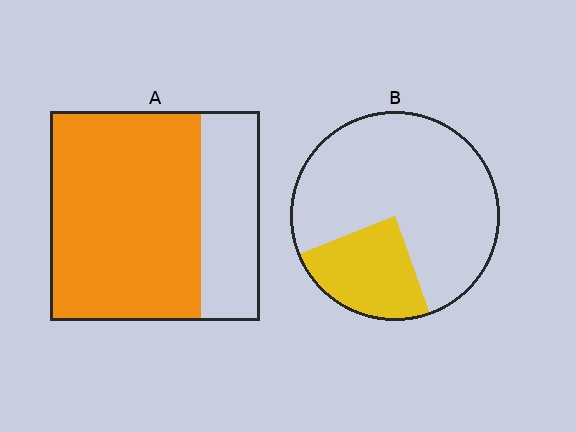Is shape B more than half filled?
No.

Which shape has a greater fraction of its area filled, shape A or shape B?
Shape A.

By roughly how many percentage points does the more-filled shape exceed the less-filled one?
By roughly 45 percentage points (A over B).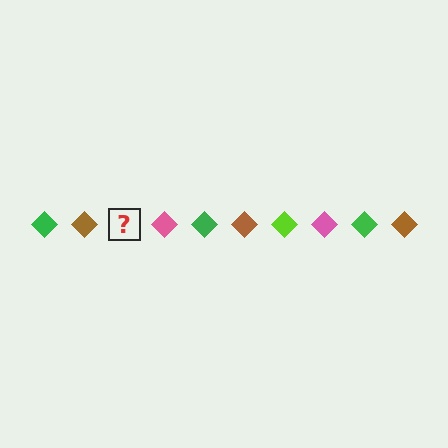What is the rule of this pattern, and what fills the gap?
The rule is that the pattern cycles through green, brown, lime, pink diamonds. The gap should be filled with a lime diamond.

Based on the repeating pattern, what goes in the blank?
The blank should be a lime diamond.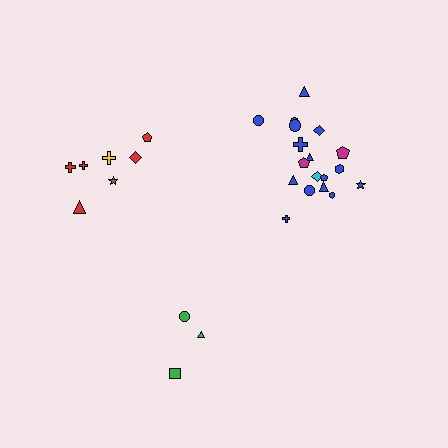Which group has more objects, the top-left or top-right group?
The top-right group.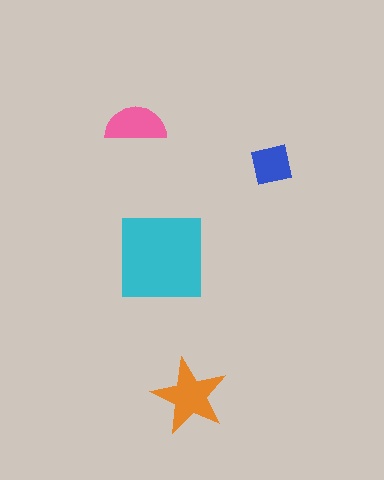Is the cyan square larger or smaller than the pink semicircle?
Larger.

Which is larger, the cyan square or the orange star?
The cyan square.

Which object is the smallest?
The blue square.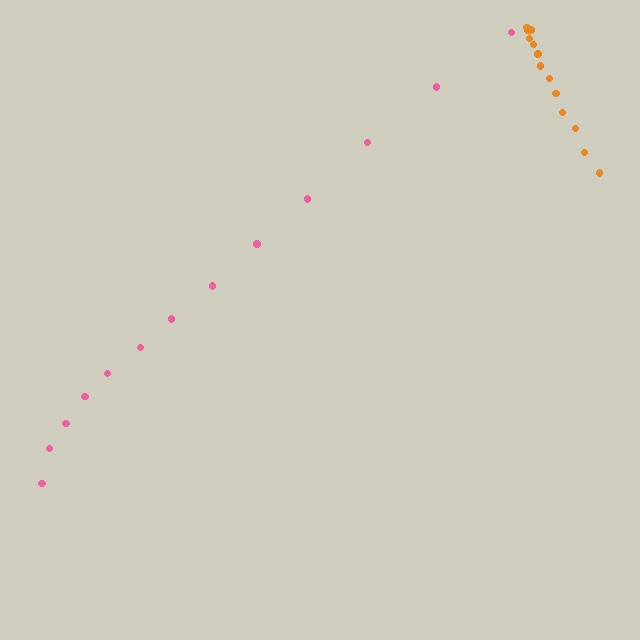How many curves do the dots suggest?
There are 2 distinct paths.